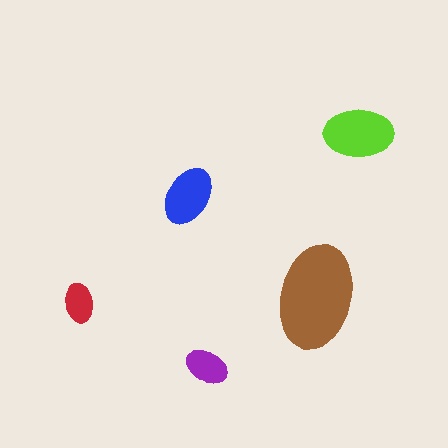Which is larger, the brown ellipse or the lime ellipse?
The brown one.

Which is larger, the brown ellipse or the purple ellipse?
The brown one.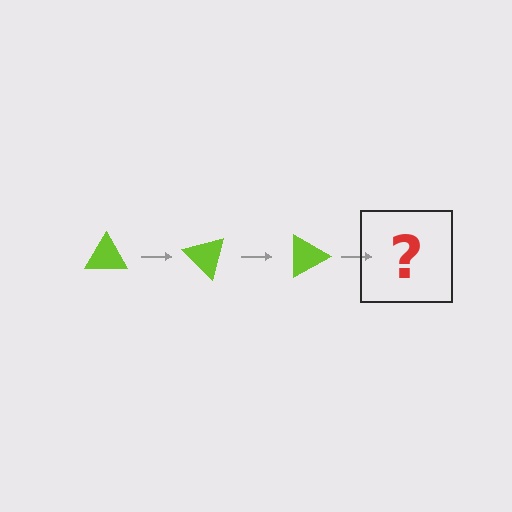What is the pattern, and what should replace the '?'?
The pattern is that the triangle rotates 45 degrees each step. The '?' should be a lime triangle rotated 135 degrees.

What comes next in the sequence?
The next element should be a lime triangle rotated 135 degrees.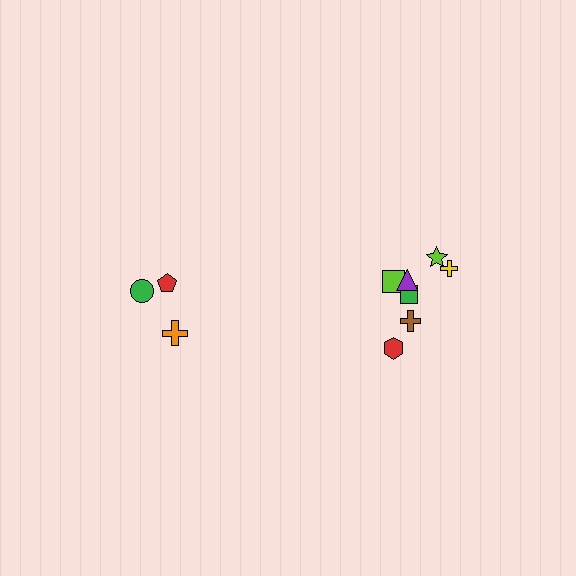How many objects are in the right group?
There are 7 objects.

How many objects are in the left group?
There are 3 objects.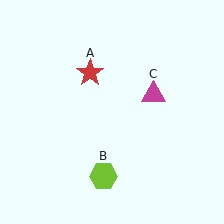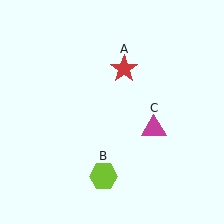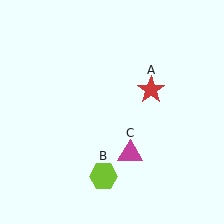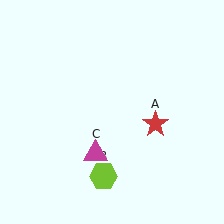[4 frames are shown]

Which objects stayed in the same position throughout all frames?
Lime hexagon (object B) remained stationary.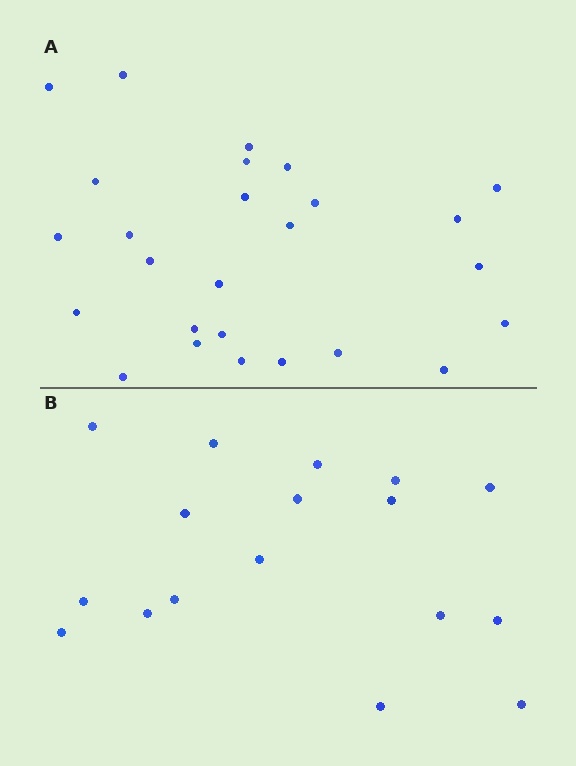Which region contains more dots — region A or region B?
Region A (the top region) has more dots.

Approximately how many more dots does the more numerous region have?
Region A has roughly 8 or so more dots than region B.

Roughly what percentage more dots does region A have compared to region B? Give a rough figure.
About 55% more.